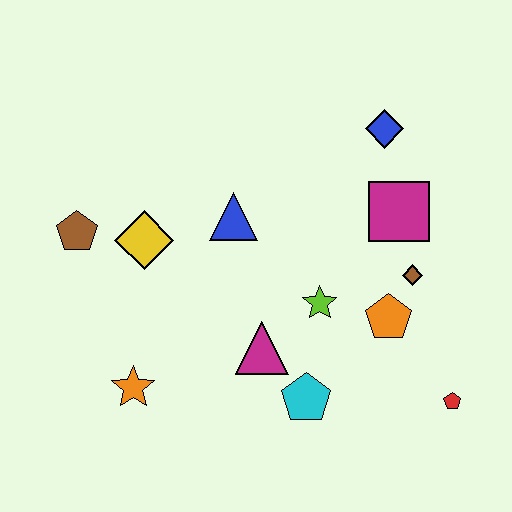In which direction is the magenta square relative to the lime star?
The magenta square is above the lime star.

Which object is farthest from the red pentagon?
The brown pentagon is farthest from the red pentagon.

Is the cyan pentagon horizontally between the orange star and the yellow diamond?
No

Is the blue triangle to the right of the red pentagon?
No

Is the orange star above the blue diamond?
No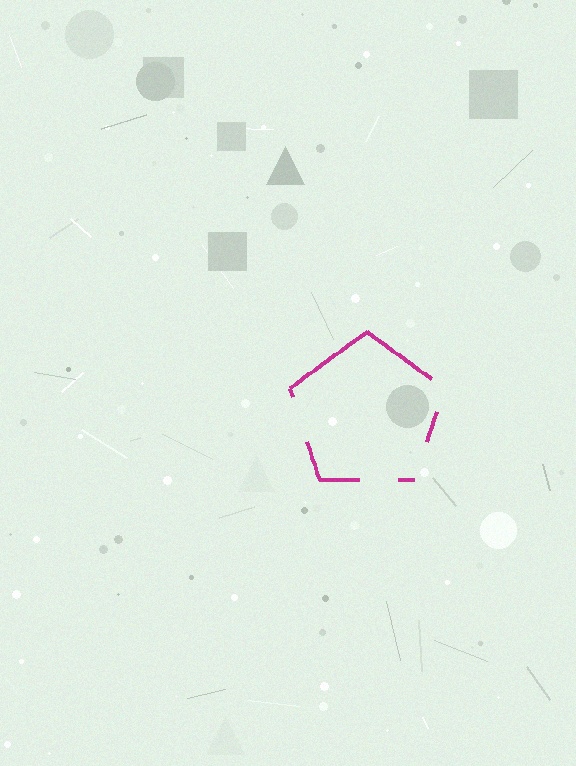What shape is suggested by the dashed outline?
The dashed outline suggests a pentagon.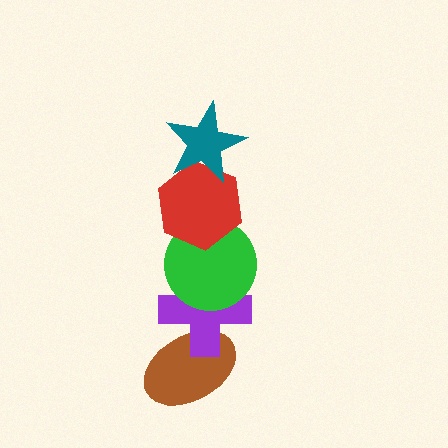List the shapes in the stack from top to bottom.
From top to bottom: the teal star, the red hexagon, the green circle, the purple cross, the brown ellipse.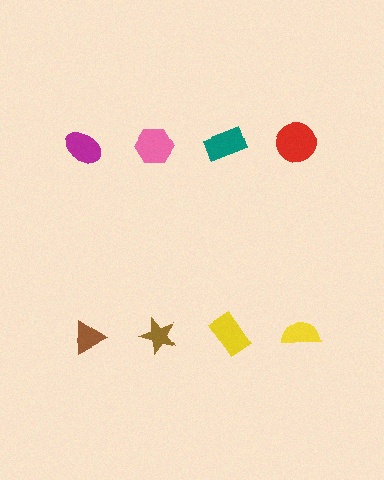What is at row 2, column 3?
A yellow rectangle.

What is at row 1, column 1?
A magenta ellipse.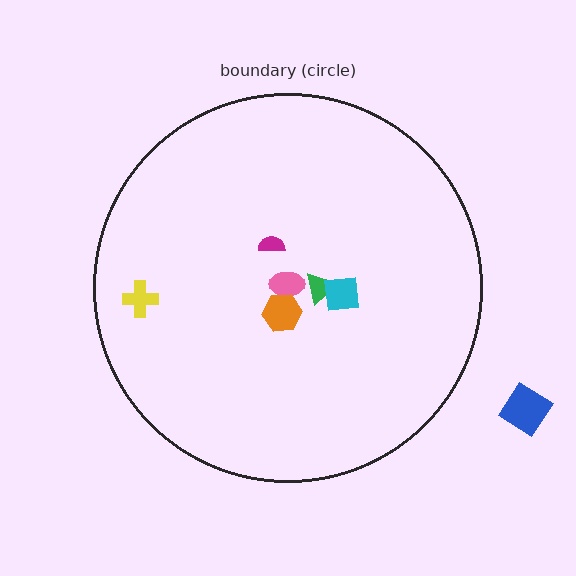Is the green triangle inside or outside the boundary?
Inside.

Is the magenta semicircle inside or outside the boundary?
Inside.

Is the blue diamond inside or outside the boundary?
Outside.